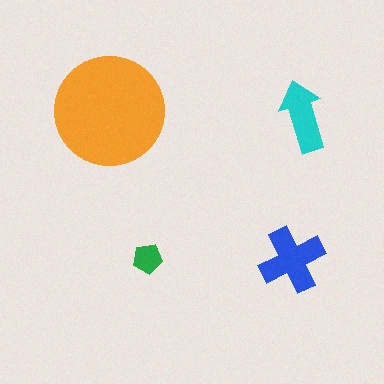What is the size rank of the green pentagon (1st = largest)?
4th.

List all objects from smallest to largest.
The green pentagon, the cyan arrow, the blue cross, the orange circle.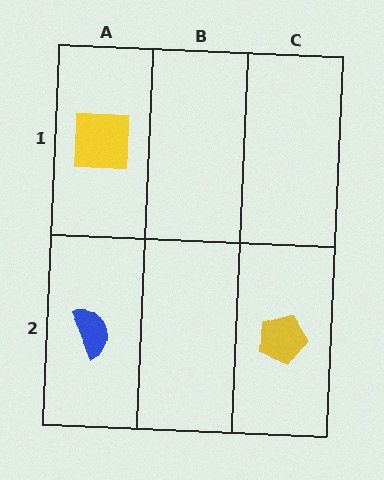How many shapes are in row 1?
1 shape.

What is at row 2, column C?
A yellow pentagon.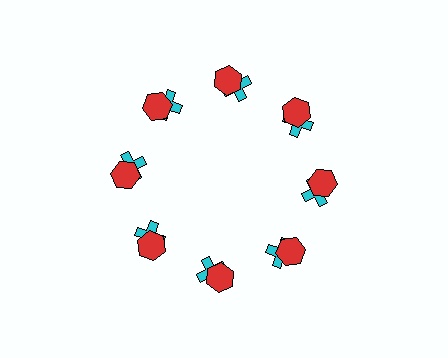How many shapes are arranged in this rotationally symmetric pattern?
There are 16 shapes, arranged in 8 groups of 2.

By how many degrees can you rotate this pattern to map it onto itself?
The pattern maps onto itself every 45 degrees of rotation.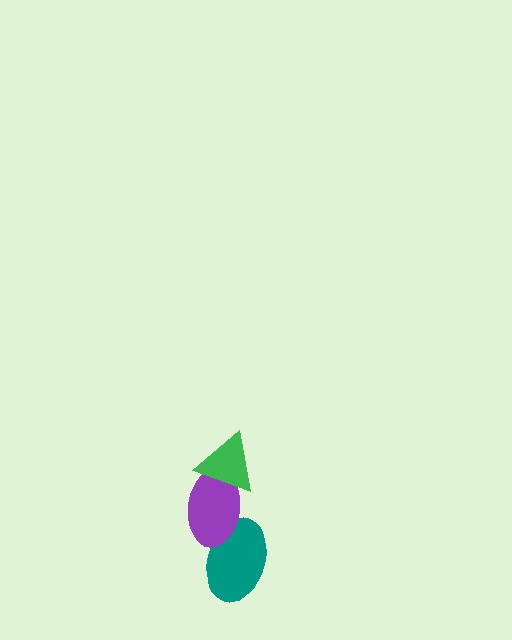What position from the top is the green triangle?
The green triangle is 1st from the top.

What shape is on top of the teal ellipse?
The purple ellipse is on top of the teal ellipse.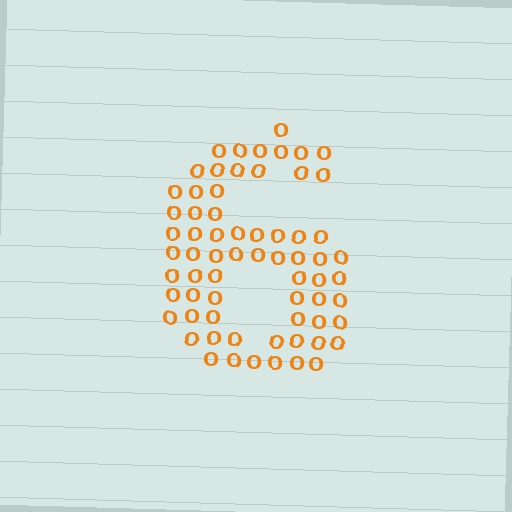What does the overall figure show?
The overall figure shows the digit 6.